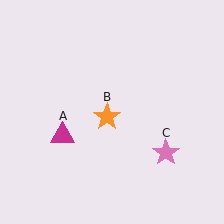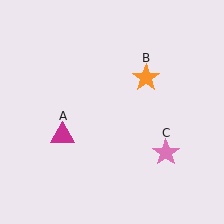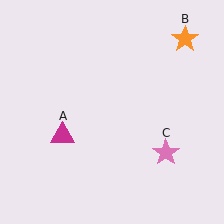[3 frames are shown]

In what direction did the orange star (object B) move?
The orange star (object B) moved up and to the right.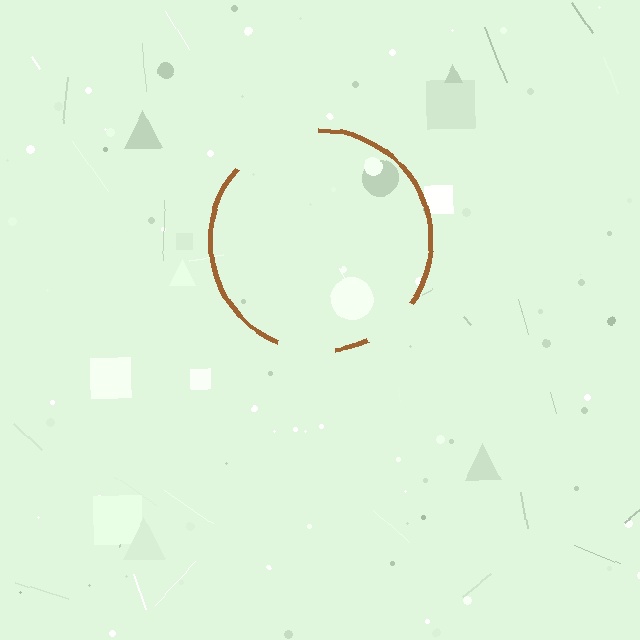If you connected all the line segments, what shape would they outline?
They would outline a circle.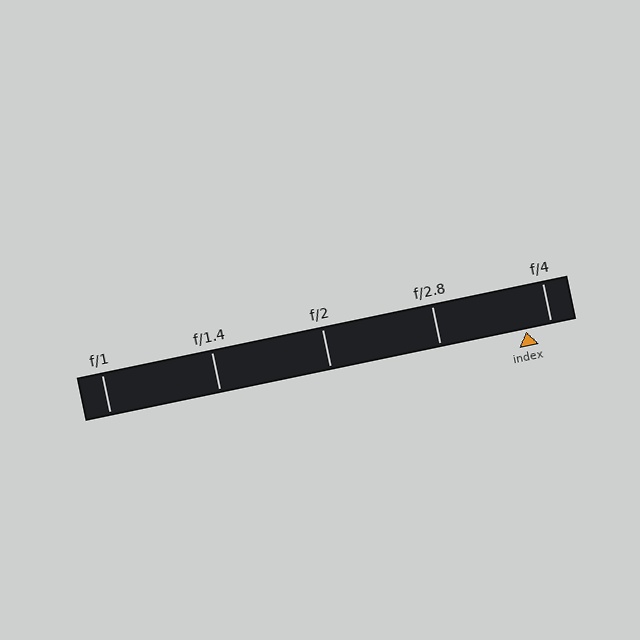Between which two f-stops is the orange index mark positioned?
The index mark is between f/2.8 and f/4.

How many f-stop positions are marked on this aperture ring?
There are 5 f-stop positions marked.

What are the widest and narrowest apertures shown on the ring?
The widest aperture shown is f/1 and the narrowest is f/4.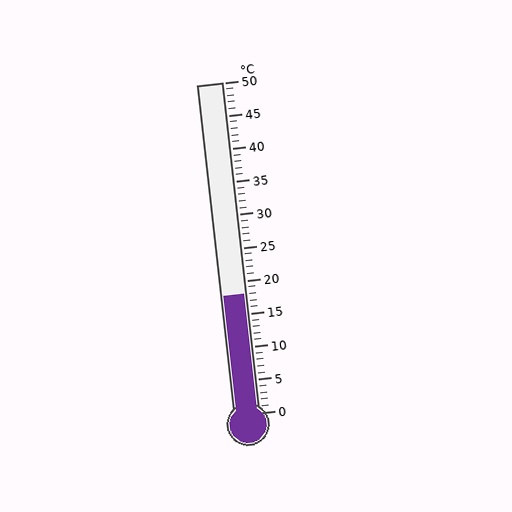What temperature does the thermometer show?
The thermometer shows approximately 18°C.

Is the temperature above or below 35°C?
The temperature is below 35°C.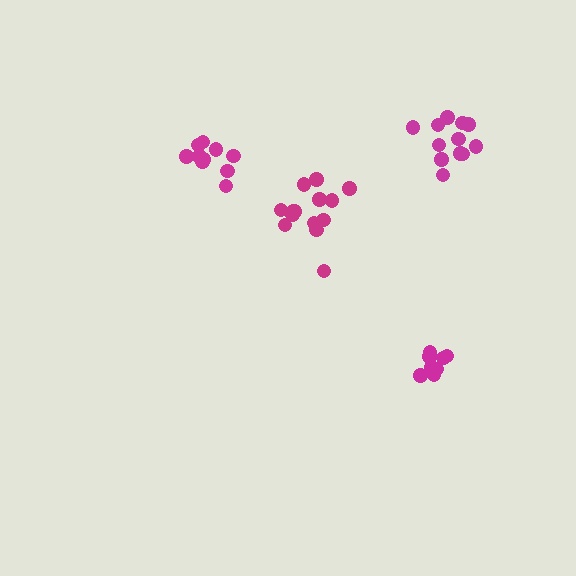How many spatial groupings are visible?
There are 4 spatial groupings.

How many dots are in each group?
Group 1: 12 dots, Group 2: 8 dots, Group 3: 12 dots, Group 4: 14 dots (46 total).